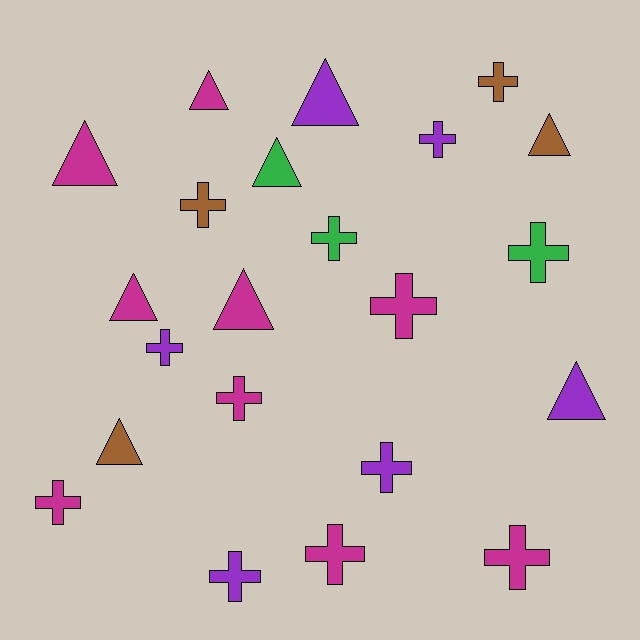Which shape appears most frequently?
Cross, with 13 objects.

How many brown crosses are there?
There are 2 brown crosses.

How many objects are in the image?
There are 22 objects.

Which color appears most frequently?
Magenta, with 9 objects.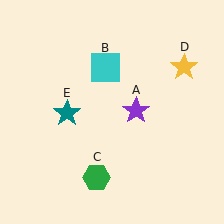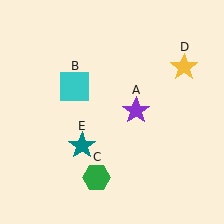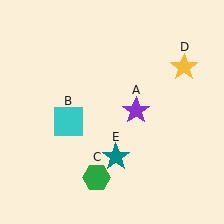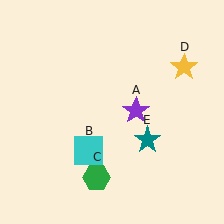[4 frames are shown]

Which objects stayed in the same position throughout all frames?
Purple star (object A) and green hexagon (object C) and yellow star (object D) remained stationary.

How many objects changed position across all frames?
2 objects changed position: cyan square (object B), teal star (object E).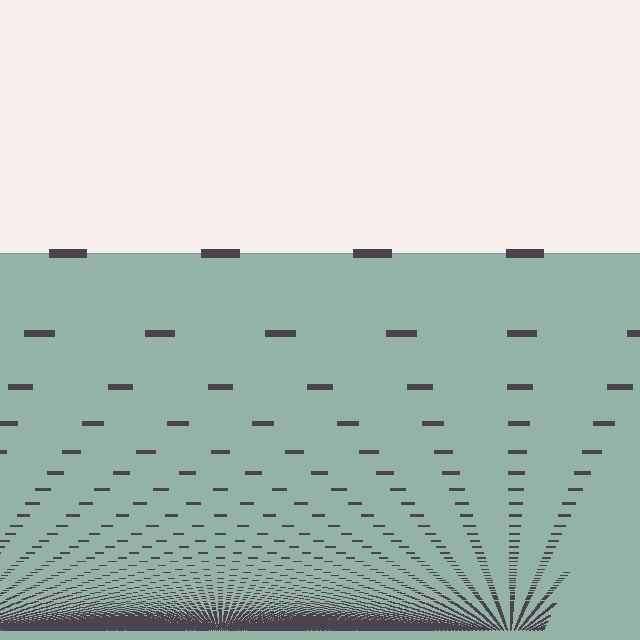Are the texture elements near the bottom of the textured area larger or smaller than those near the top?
Smaller. The gradient is inverted — elements near the bottom are smaller and denser.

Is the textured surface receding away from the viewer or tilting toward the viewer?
The surface appears to tilt toward the viewer. Texture elements get larger and sparser toward the top.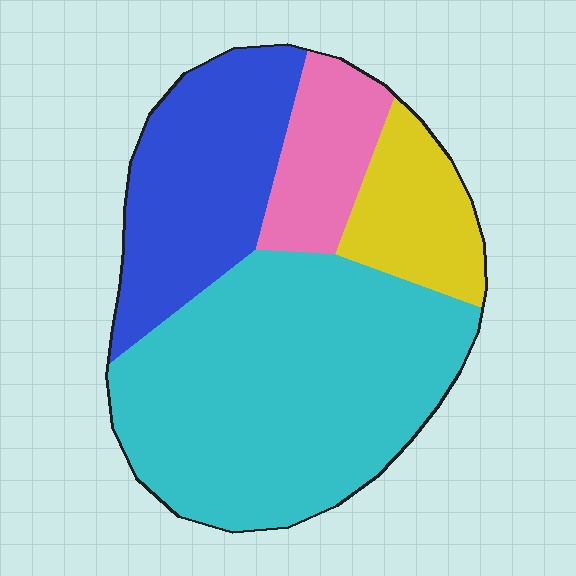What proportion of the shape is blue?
Blue covers about 25% of the shape.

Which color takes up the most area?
Cyan, at roughly 50%.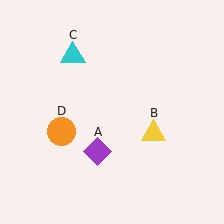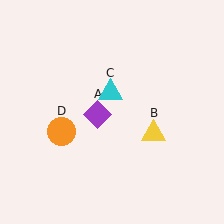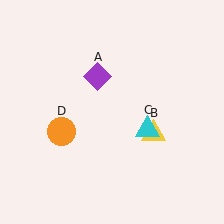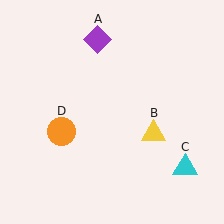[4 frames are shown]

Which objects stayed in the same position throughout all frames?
Yellow triangle (object B) and orange circle (object D) remained stationary.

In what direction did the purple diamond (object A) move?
The purple diamond (object A) moved up.